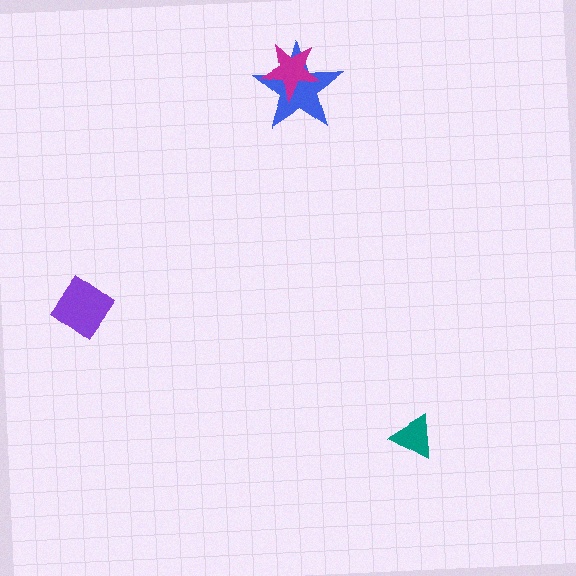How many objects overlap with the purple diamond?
0 objects overlap with the purple diamond.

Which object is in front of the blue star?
The magenta star is in front of the blue star.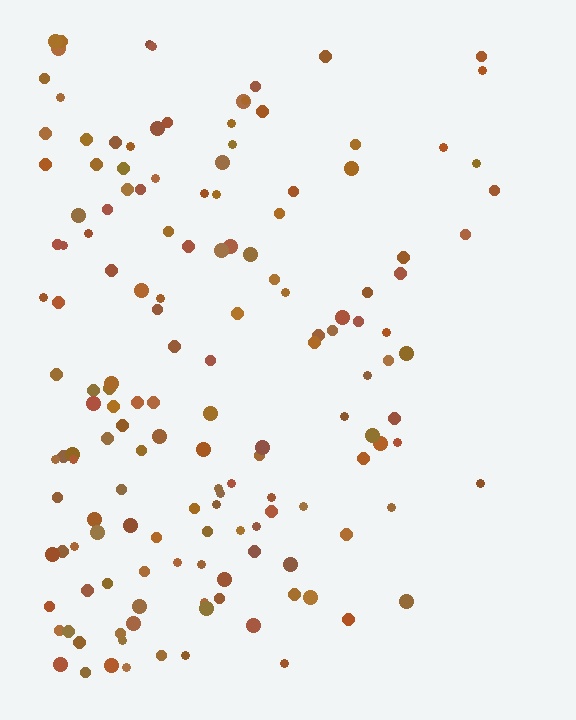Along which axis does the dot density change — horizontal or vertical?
Horizontal.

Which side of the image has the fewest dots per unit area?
The right.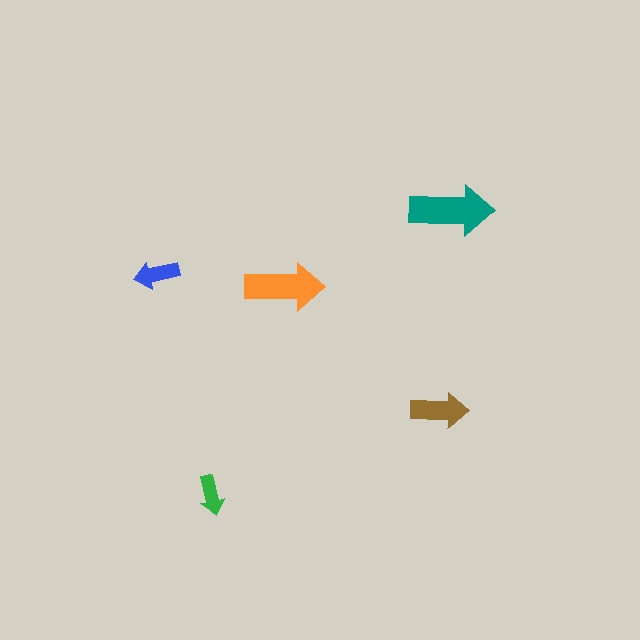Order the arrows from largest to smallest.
the teal one, the orange one, the brown one, the blue one, the green one.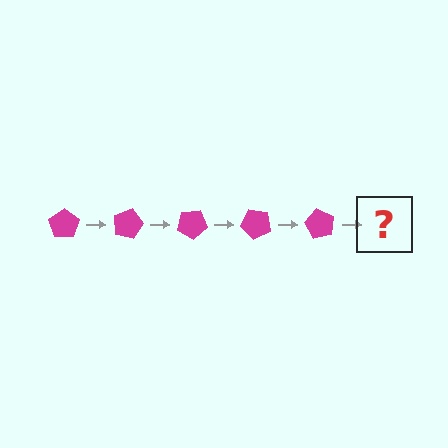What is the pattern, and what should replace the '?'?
The pattern is that the pentagon rotates 15 degrees each step. The '?' should be a magenta pentagon rotated 75 degrees.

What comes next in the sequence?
The next element should be a magenta pentagon rotated 75 degrees.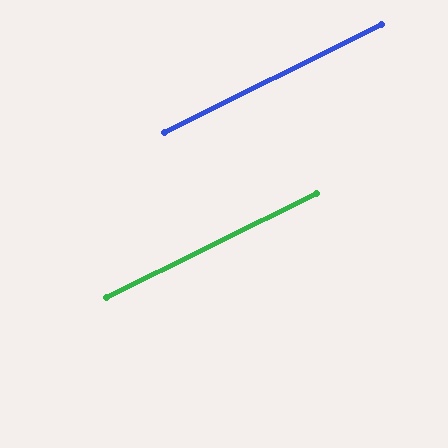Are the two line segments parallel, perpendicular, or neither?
Parallel — their directions differ by only 0.0°.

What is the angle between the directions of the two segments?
Approximately 0 degrees.